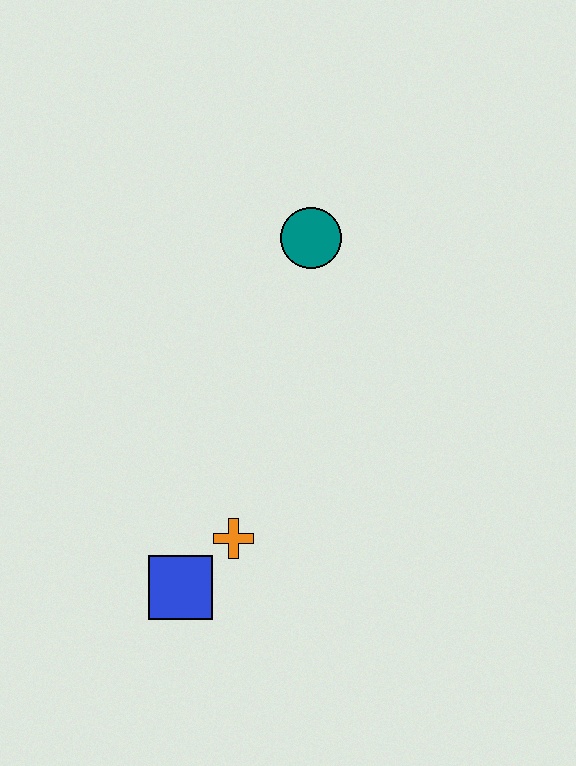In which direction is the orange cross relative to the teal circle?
The orange cross is below the teal circle.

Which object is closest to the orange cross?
The blue square is closest to the orange cross.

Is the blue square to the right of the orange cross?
No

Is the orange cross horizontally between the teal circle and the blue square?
Yes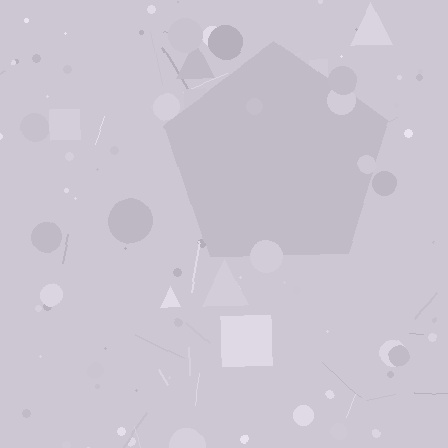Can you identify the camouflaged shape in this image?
The camouflaged shape is a pentagon.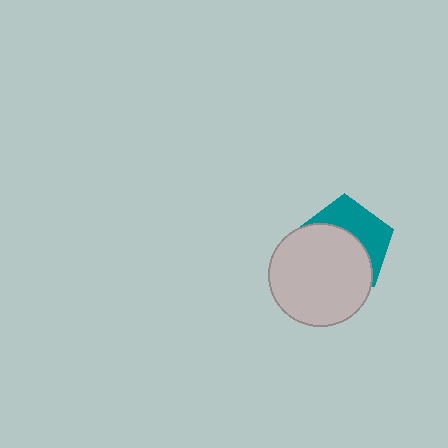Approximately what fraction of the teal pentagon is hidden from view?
Roughly 60% of the teal pentagon is hidden behind the light gray circle.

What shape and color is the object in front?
The object in front is a light gray circle.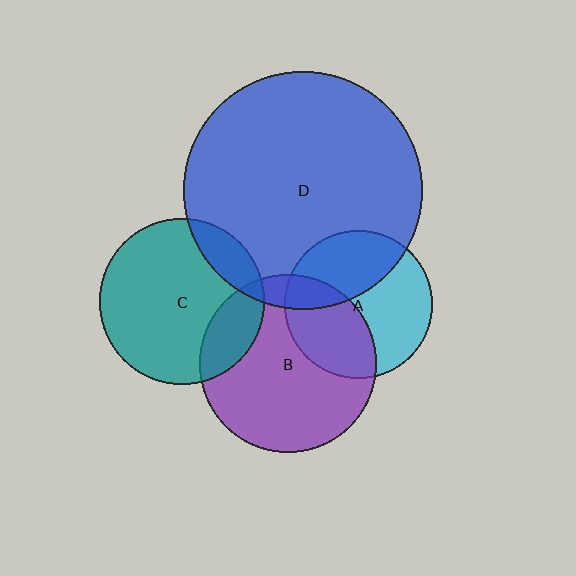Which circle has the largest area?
Circle D (blue).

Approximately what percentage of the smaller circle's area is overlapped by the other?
Approximately 10%.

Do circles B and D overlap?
Yes.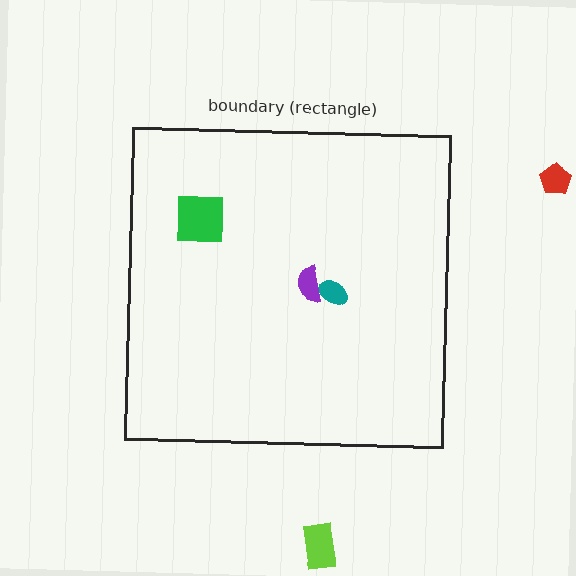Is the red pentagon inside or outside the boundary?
Outside.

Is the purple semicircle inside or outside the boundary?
Inside.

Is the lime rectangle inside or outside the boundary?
Outside.